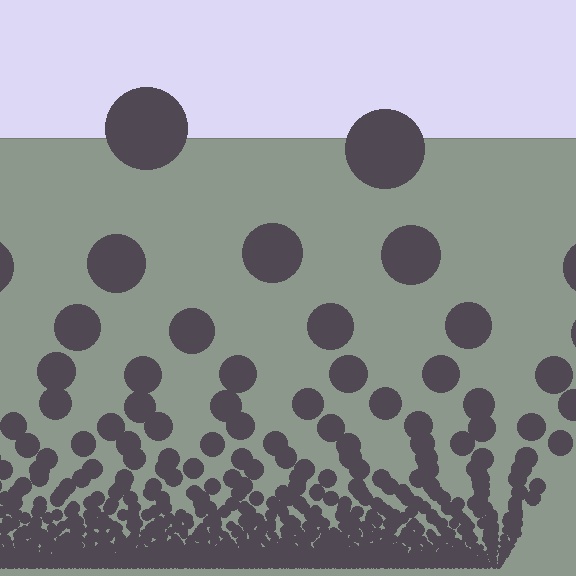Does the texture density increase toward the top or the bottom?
Density increases toward the bottom.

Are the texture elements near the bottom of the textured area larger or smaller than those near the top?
Smaller. The gradient is inverted — elements near the bottom are smaller and denser.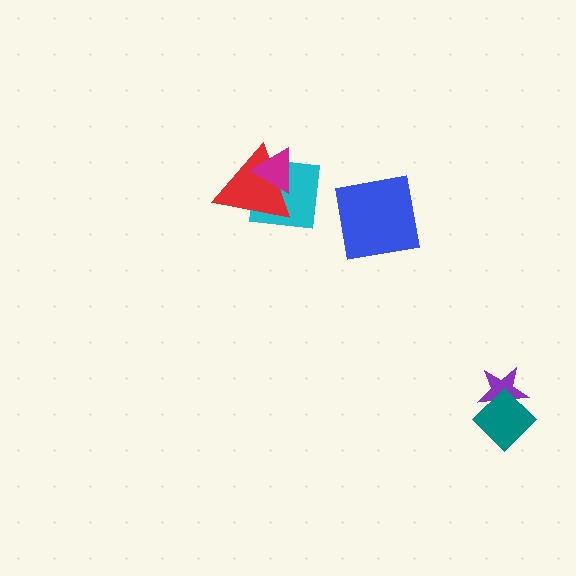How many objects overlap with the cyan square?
2 objects overlap with the cyan square.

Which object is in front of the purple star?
The teal diamond is in front of the purple star.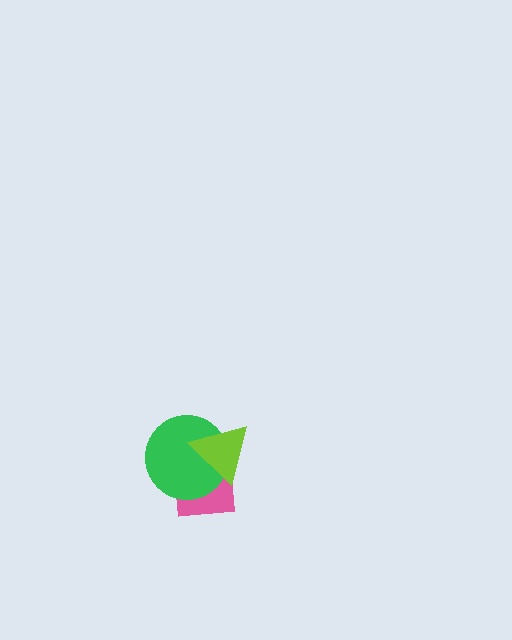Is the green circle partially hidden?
Yes, it is partially covered by another shape.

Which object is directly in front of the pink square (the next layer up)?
The green circle is directly in front of the pink square.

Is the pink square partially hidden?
Yes, it is partially covered by another shape.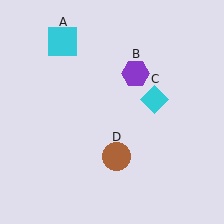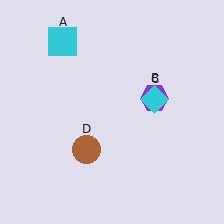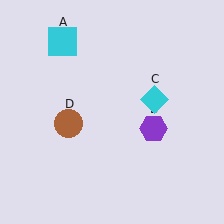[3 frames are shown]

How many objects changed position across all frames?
2 objects changed position: purple hexagon (object B), brown circle (object D).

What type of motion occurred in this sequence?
The purple hexagon (object B), brown circle (object D) rotated clockwise around the center of the scene.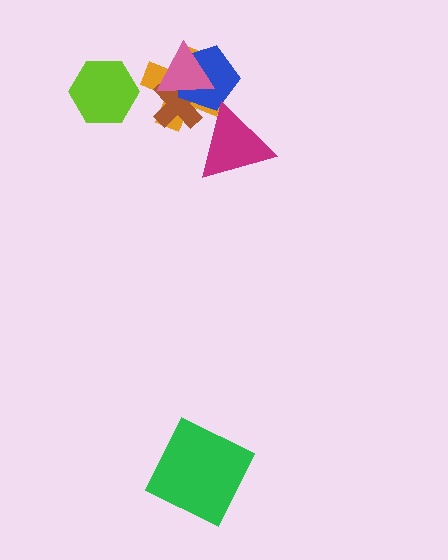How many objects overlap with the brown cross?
3 objects overlap with the brown cross.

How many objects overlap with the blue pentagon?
3 objects overlap with the blue pentagon.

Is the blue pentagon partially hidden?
Yes, it is partially covered by another shape.